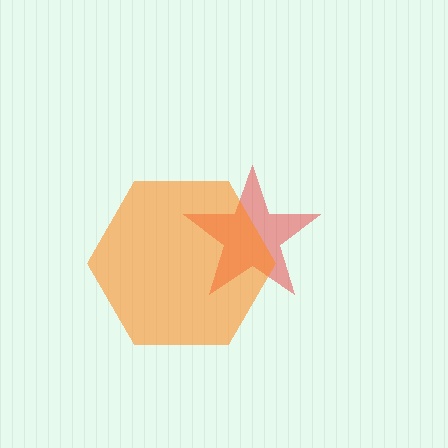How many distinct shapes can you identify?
There are 2 distinct shapes: a red star, an orange hexagon.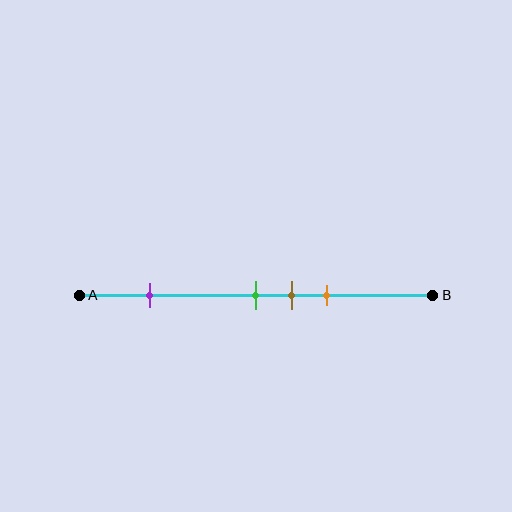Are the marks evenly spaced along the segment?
No, the marks are not evenly spaced.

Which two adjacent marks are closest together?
The green and brown marks are the closest adjacent pair.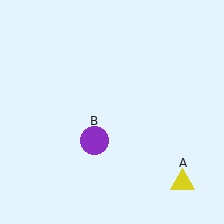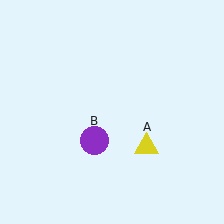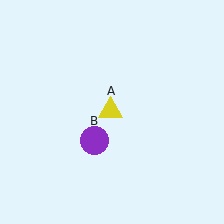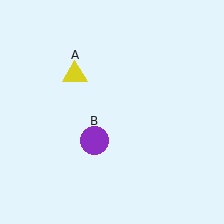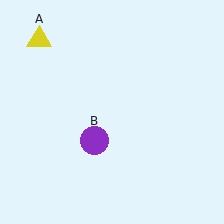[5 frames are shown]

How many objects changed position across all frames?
1 object changed position: yellow triangle (object A).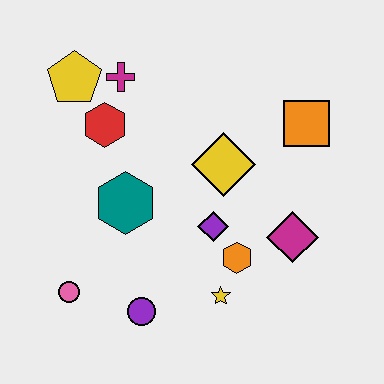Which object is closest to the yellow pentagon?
The magenta cross is closest to the yellow pentagon.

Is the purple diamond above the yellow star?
Yes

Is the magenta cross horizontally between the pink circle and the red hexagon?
No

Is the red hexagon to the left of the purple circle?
Yes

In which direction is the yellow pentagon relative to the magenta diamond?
The yellow pentagon is to the left of the magenta diamond.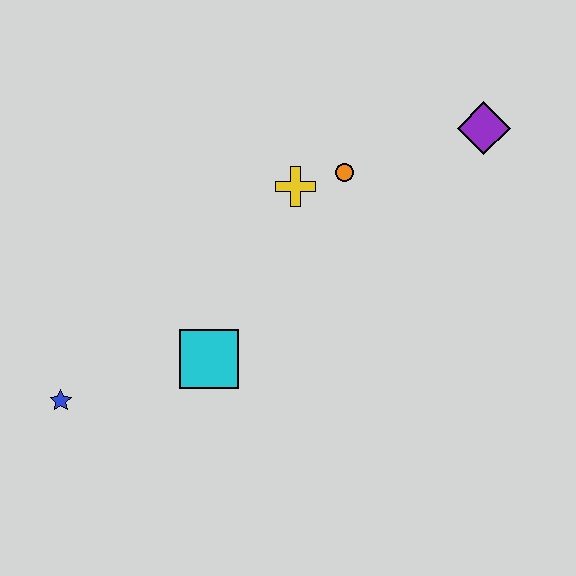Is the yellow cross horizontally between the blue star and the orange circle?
Yes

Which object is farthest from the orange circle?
The blue star is farthest from the orange circle.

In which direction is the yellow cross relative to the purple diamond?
The yellow cross is to the left of the purple diamond.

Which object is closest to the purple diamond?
The orange circle is closest to the purple diamond.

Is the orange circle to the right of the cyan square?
Yes